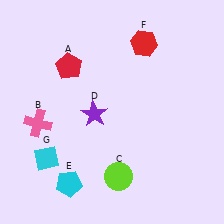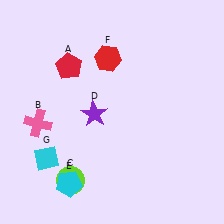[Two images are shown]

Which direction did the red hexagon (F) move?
The red hexagon (F) moved left.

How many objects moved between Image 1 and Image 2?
2 objects moved between the two images.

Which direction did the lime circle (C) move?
The lime circle (C) moved left.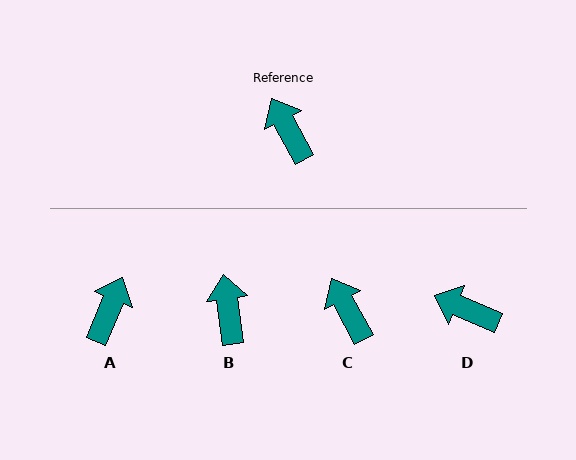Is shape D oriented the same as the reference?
No, it is off by about 39 degrees.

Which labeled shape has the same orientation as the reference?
C.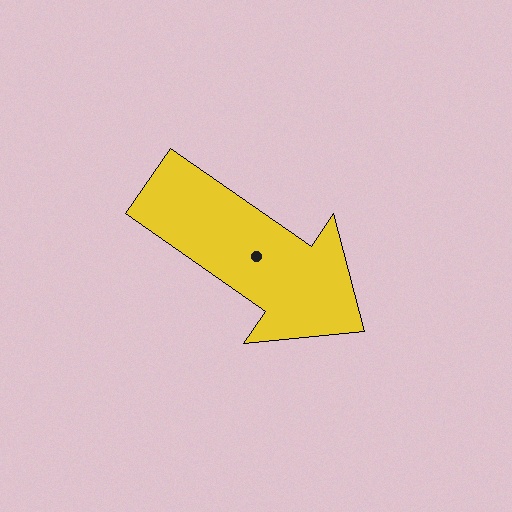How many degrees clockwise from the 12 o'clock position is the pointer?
Approximately 125 degrees.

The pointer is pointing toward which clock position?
Roughly 4 o'clock.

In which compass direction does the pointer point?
Southeast.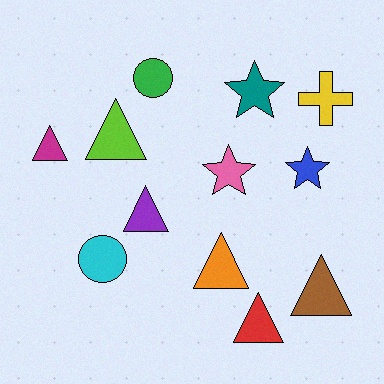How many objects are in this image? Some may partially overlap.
There are 12 objects.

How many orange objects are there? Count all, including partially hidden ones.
There is 1 orange object.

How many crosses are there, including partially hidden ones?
There is 1 cross.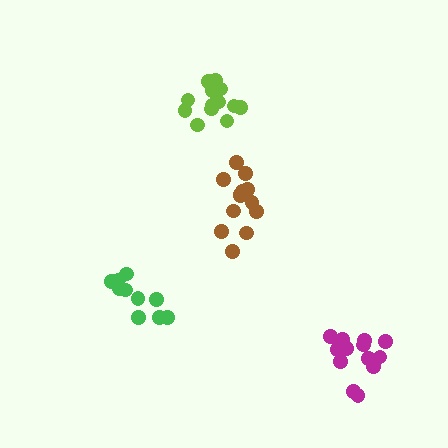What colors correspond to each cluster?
The clusters are colored: magenta, brown, lime, green.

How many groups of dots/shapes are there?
There are 4 groups.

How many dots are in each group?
Group 1: 13 dots, Group 2: 13 dots, Group 3: 13 dots, Group 4: 10 dots (49 total).